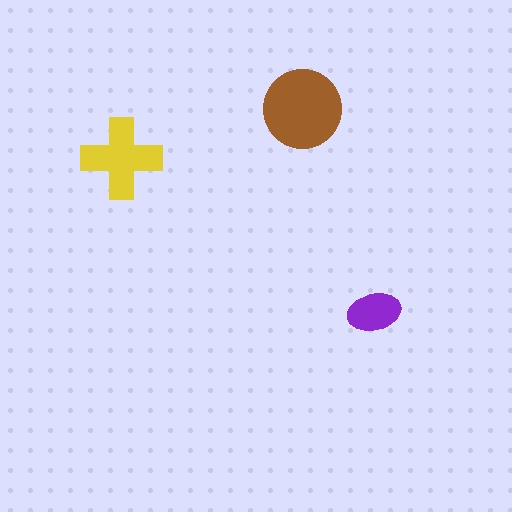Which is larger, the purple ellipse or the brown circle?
The brown circle.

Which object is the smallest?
The purple ellipse.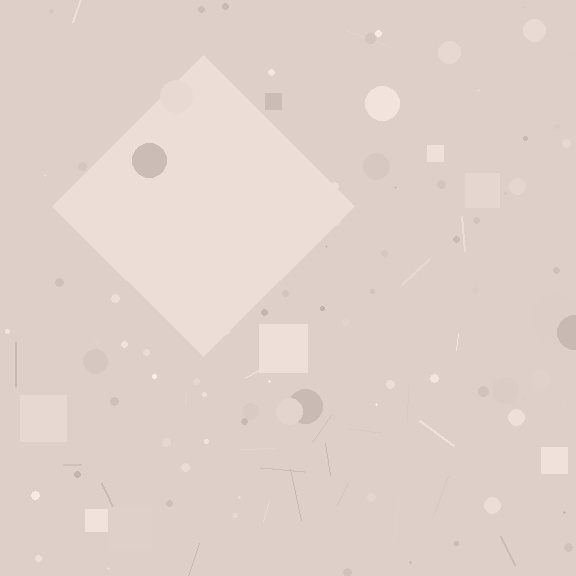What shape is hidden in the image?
A diamond is hidden in the image.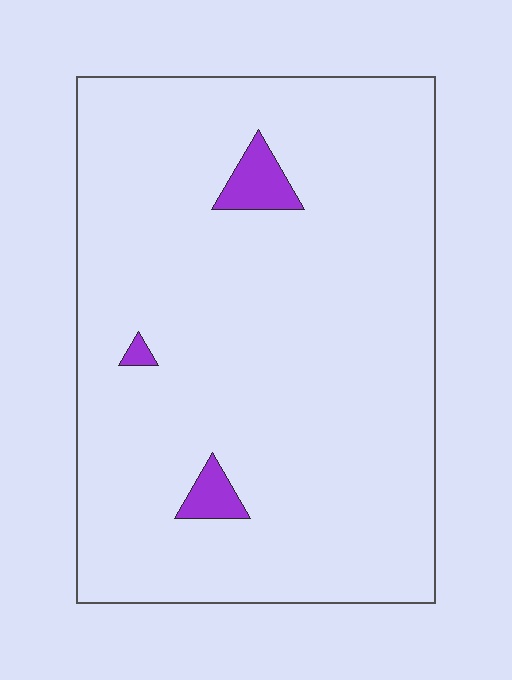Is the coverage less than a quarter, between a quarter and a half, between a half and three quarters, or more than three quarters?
Less than a quarter.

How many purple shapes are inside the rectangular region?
3.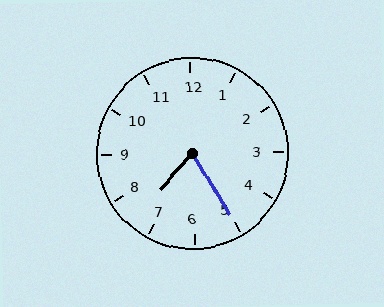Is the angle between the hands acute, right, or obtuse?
It is acute.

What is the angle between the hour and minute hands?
Approximately 72 degrees.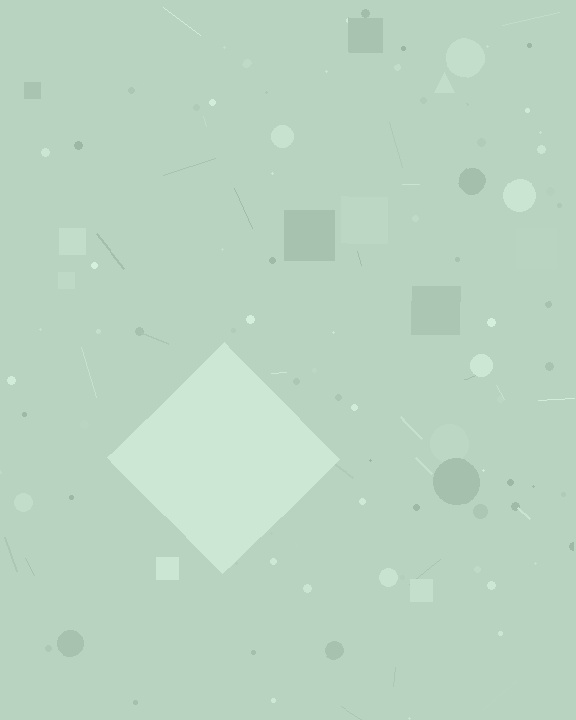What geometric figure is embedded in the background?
A diamond is embedded in the background.